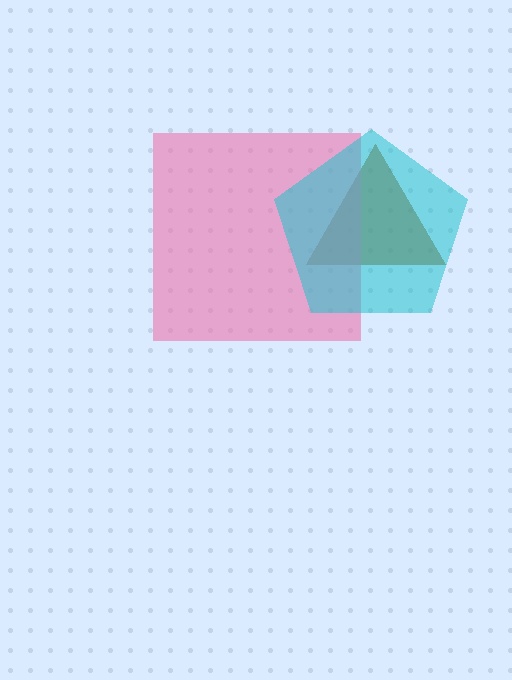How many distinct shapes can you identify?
There are 3 distinct shapes: a brown triangle, a pink square, a cyan pentagon.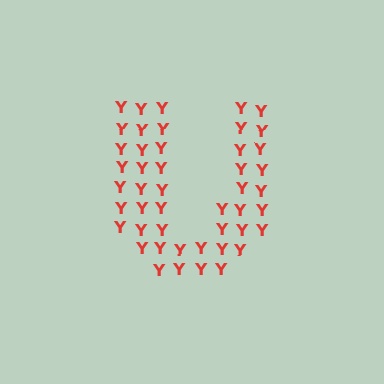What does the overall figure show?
The overall figure shows the letter U.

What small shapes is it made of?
It is made of small letter Y's.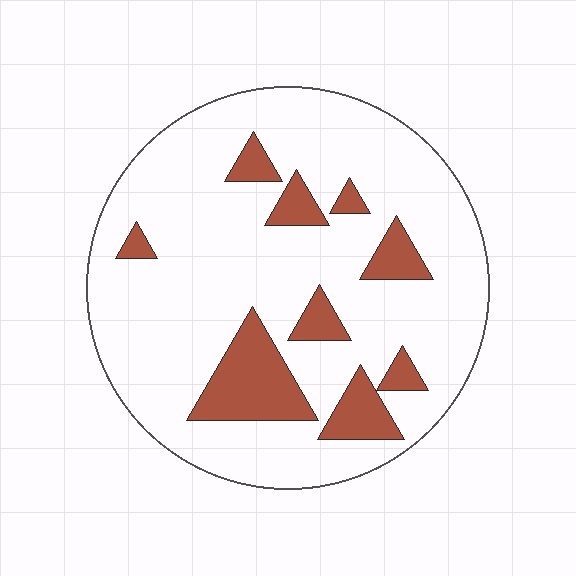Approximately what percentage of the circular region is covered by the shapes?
Approximately 15%.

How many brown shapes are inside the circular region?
9.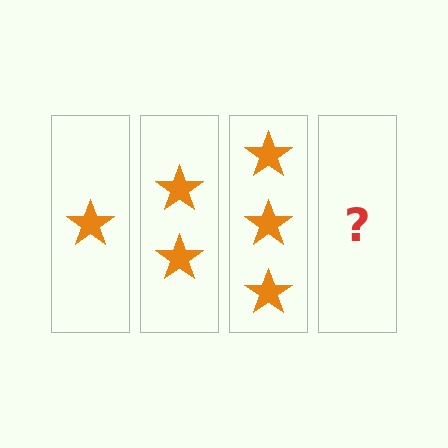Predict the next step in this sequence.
The next step is 4 stars.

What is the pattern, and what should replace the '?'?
The pattern is that each step adds one more star. The '?' should be 4 stars.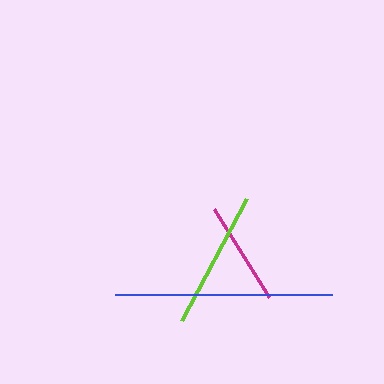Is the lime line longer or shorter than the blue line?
The blue line is longer than the lime line.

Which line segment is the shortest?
The magenta line is the shortest at approximately 103 pixels.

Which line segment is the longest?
The blue line is the longest at approximately 217 pixels.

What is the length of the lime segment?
The lime segment is approximately 138 pixels long.